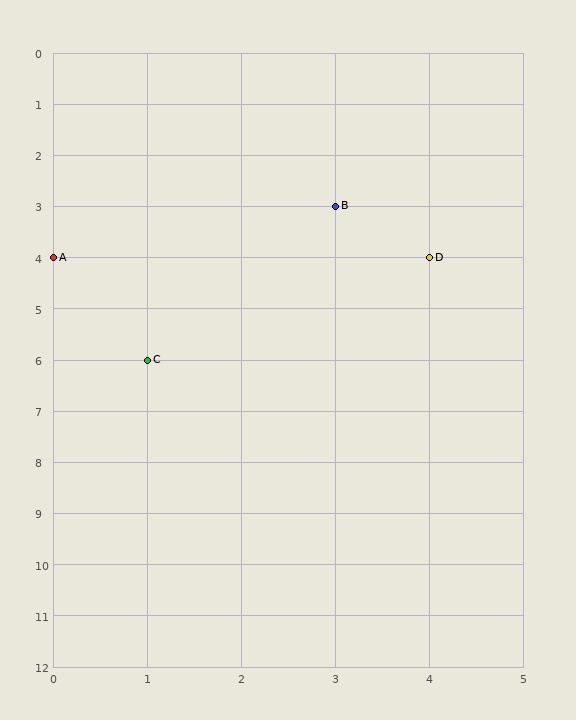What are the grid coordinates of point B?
Point B is at grid coordinates (3, 3).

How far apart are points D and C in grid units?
Points D and C are 3 columns and 2 rows apart (about 3.6 grid units diagonally).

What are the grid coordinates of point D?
Point D is at grid coordinates (4, 4).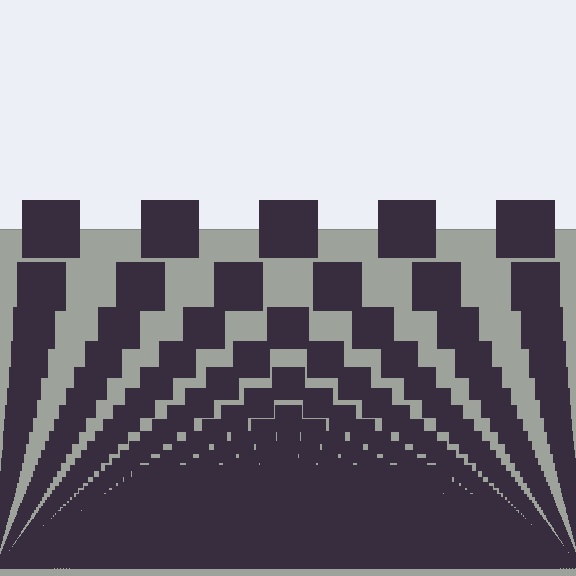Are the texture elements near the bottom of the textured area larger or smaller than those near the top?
Smaller. The gradient is inverted — elements near the bottom are smaller and denser.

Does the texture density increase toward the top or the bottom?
Density increases toward the bottom.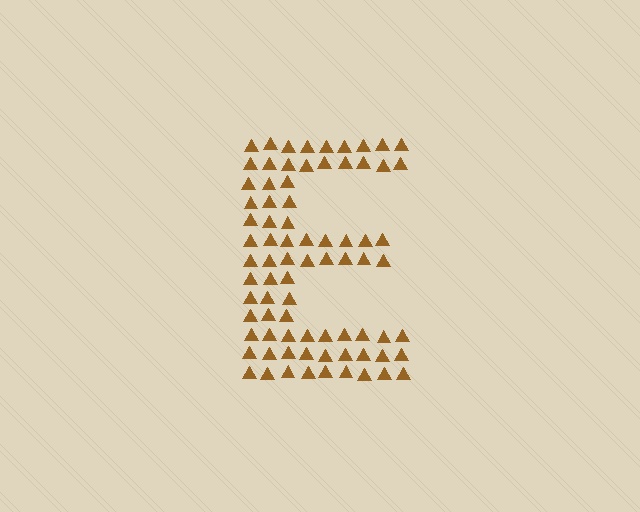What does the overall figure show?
The overall figure shows the letter E.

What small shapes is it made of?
It is made of small triangles.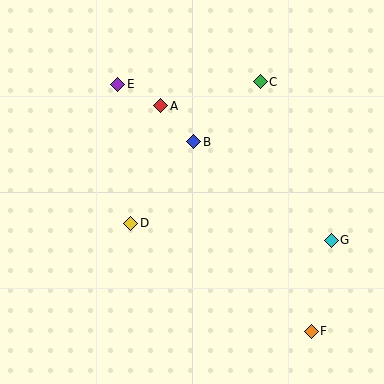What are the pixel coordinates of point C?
Point C is at (260, 82).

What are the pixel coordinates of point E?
Point E is at (118, 84).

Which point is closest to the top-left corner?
Point E is closest to the top-left corner.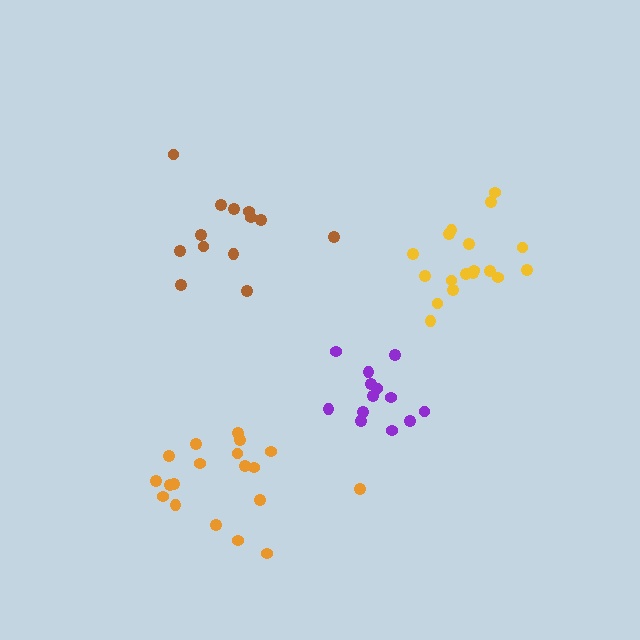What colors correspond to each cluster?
The clusters are colored: brown, purple, yellow, orange.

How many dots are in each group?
Group 1: 13 dots, Group 2: 13 dots, Group 3: 18 dots, Group 4: 19 dots (63 total).